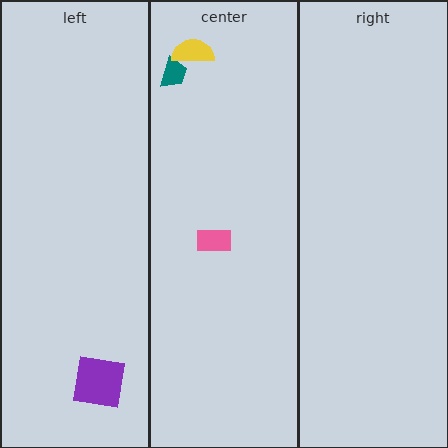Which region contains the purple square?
The left region.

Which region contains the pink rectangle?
The center region.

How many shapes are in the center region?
3.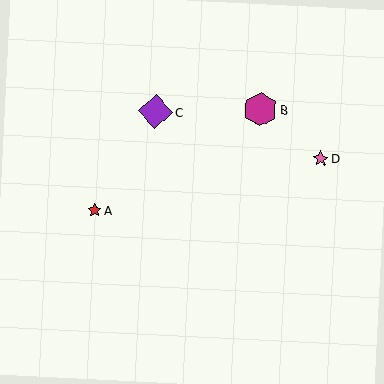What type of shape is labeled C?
Shape C is a purple diamond.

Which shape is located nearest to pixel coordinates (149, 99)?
The purple diamond (labeled C) at (155, 112) is nearest to that location.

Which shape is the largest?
The purple diamond (labeled C) is the largest.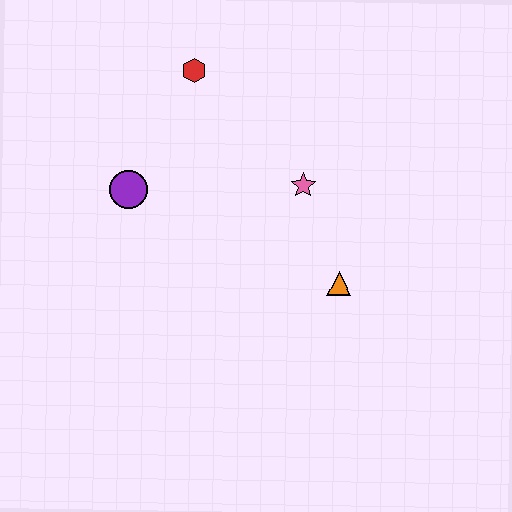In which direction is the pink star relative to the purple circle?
The pink star is to the right of the purple circle.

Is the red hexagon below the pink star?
No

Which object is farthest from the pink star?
The purple circle is farthest from the pink star.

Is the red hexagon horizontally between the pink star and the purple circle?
Yes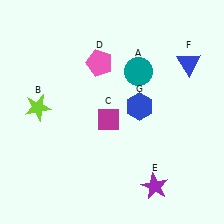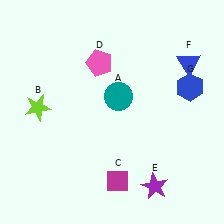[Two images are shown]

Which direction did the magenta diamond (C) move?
The magenta diamond (C) moved down.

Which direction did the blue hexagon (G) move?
The blue hexagon (G) moved right.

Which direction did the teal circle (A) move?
The teal circle (A) moved down.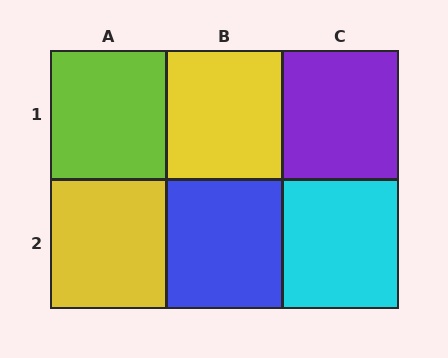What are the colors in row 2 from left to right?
Yellow, blue, cyan.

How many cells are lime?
1 cell is lime.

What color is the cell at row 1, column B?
Yellow.